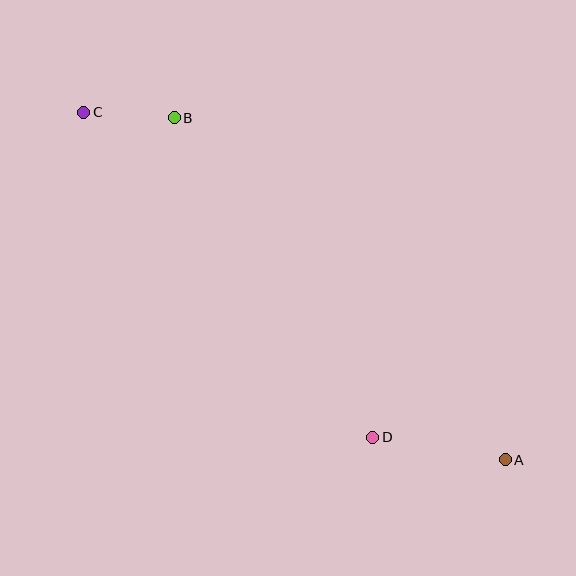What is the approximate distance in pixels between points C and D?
The distance between C and D is approximately 435 pixels.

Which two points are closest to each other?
Points B and C are closest to each other.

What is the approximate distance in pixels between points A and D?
The distance between A and D is approximately 135 pixels.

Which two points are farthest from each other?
Points A and C are farthest from each other.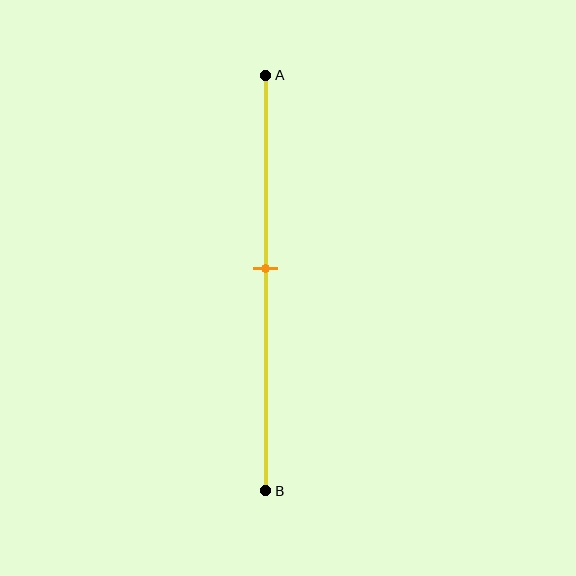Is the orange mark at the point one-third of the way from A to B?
No, the mark is at about 45% from A, not at the 33% one-third point.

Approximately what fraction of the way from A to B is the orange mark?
The orange mark is approximately 45% of the way from A to B.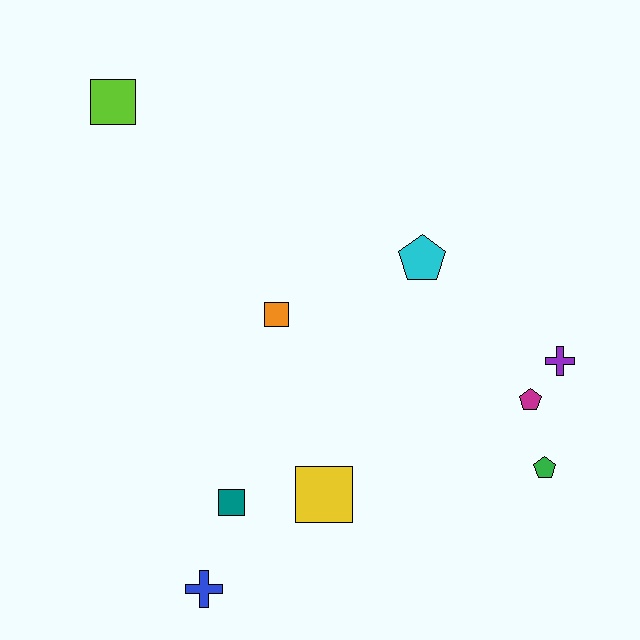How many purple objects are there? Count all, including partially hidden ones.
There is 1 purple object.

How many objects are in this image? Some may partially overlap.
There are 9 objects.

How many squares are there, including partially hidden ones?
There are 4 squares.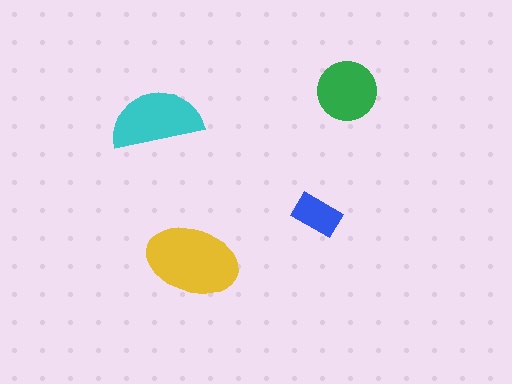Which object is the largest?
The yellow ellipse.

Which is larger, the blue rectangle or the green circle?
The green circle.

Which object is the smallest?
The blue rectangle.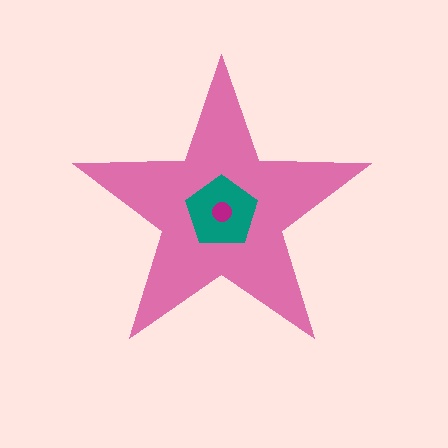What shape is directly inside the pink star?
The teal pentagon.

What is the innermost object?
The magenta circle.